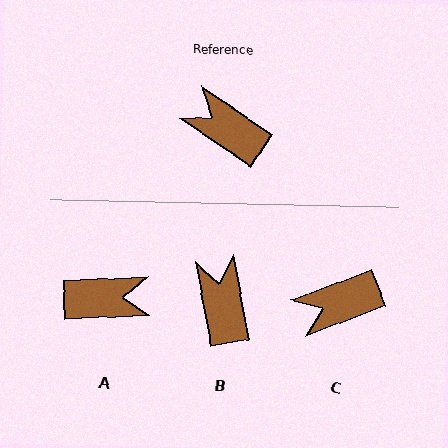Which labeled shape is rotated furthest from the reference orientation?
A, about 144 degrees away.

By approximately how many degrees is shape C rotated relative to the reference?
Approximately 55 degrees counter-clockwise.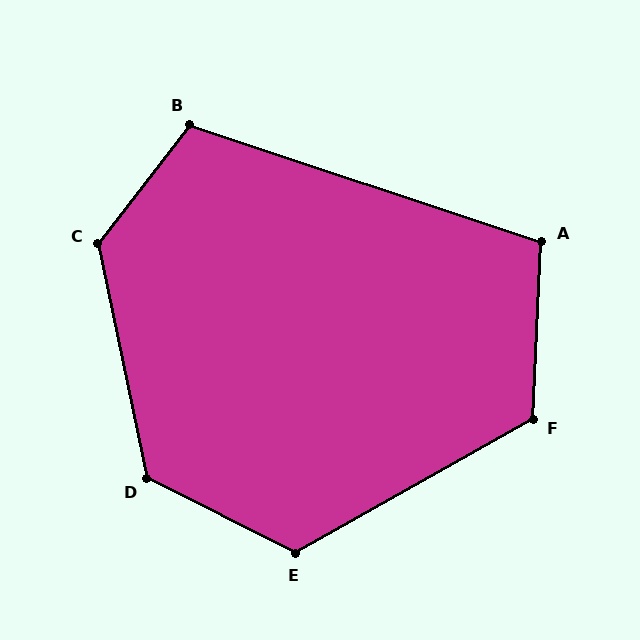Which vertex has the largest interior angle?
C, at approximately 131 degrees.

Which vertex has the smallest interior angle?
A, at approximately 106 degrees.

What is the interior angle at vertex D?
Approximately 128 degrees (obtuse).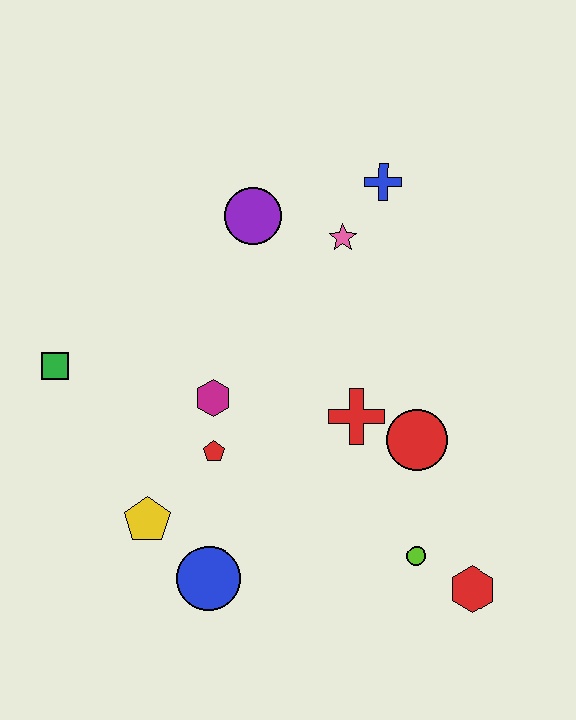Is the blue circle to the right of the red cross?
No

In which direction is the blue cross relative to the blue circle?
The blue cross is above the blue circle.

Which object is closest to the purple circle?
The pink star is closest to the purple circle.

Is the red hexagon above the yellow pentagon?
No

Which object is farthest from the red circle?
The green square is farthest from the red circle.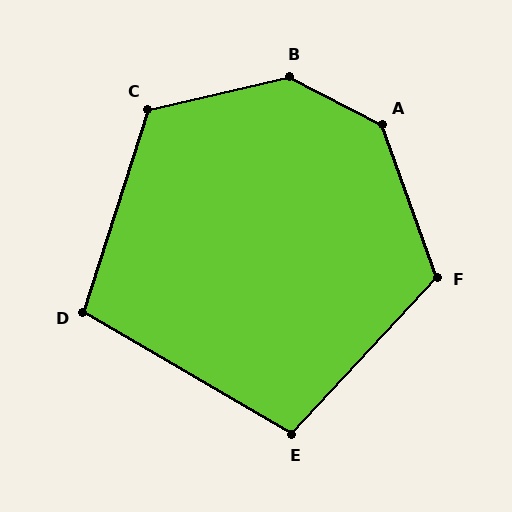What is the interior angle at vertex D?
Approximately 103 degrees (obtuse).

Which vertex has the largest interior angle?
B, at approximately 140 degrees.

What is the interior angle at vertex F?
Approximately 118 degrees (obtuse).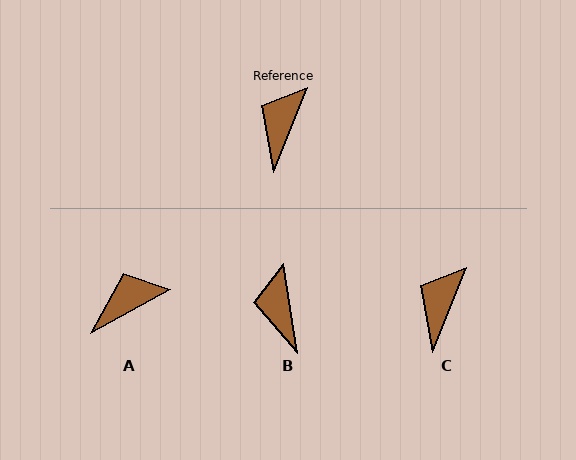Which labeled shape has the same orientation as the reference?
C.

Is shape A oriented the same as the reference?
No, it is off by about 39 degrees.